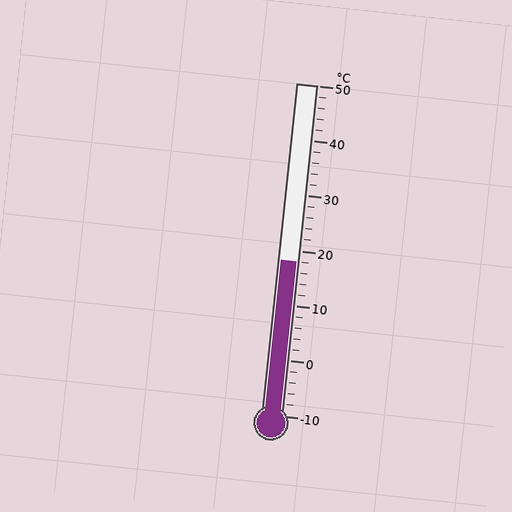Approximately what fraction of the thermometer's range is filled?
The thermometer is filled to approximately 45% of its range.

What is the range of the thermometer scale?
The thermometer scale ranges from -10°C to 50°C.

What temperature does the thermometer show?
The thermometer shows approximately 18°C.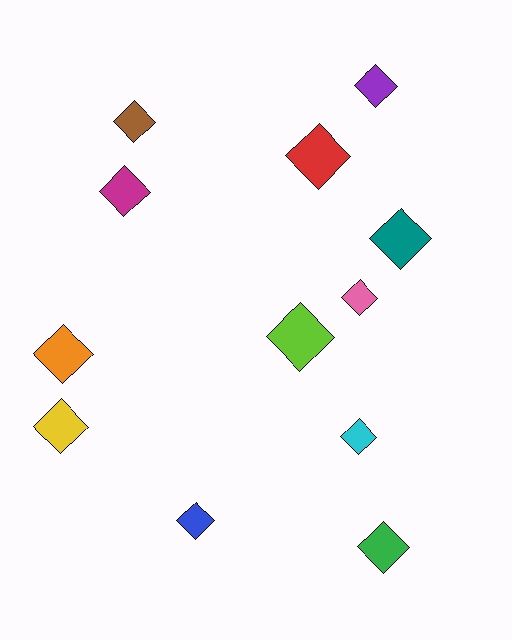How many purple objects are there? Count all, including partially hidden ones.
There is 1 purple object.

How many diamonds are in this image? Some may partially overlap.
There are 12 diamonds.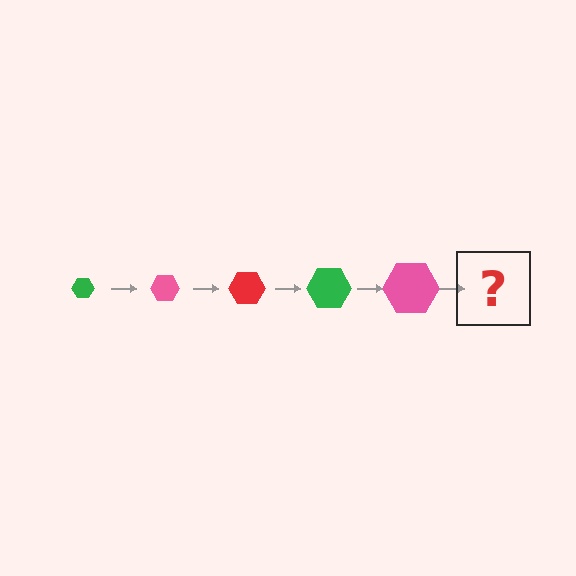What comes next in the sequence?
The next element should be a red hexagon, larger than the previous one.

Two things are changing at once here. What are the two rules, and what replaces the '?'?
The two rules are that the hexagon grows larger each step and the color cycles through green, pink, and red. The '?' should be a red hexagon, larger than the previous one.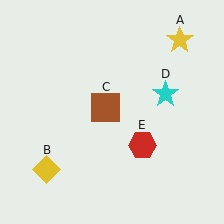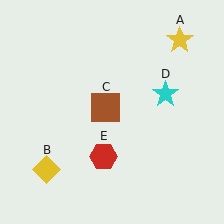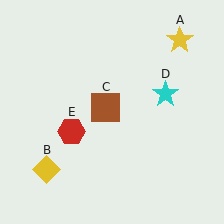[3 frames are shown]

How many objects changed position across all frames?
1 object changed position: red hexagon (object E).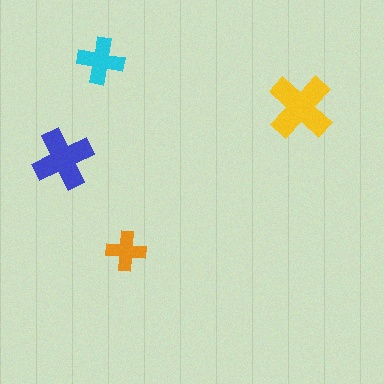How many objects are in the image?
There are 4 objects in the image.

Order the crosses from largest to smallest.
the yellow one, the blue one, the cyan one, the orange one.